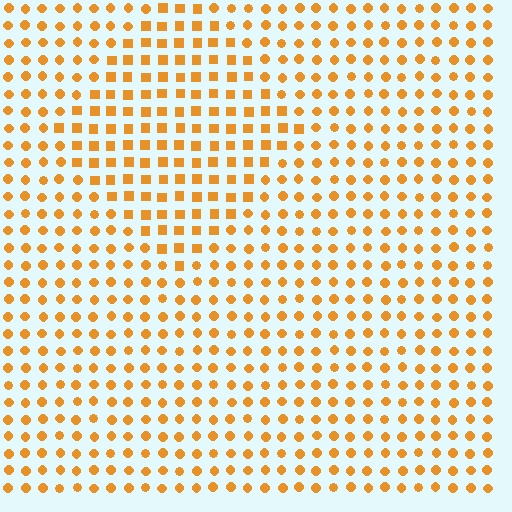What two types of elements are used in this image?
The image uses squares inside the diamond region and circles outside it.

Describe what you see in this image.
The image is filled with small orange elements arranged in a uniform grid. A diamond-shaped region contains squares, while the surrounding area contains circles. The boundary is defined purely by the change in element shape.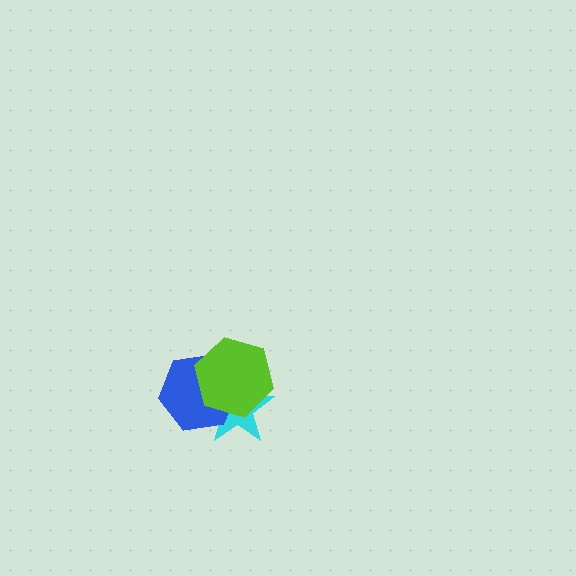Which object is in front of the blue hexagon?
The lime hexagon is in front of the blue hexagon.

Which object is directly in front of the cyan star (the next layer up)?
The blue hexagon is directly in front of the cyan star.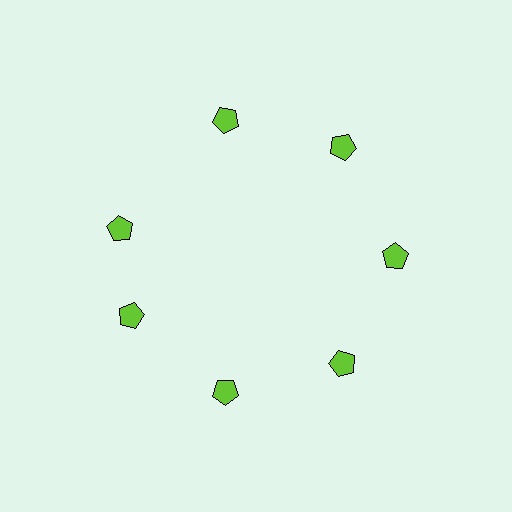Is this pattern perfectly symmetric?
No. The 7 lime pentagons are arranged in a ring, but one element near the 10 o'clock position is rotated out of alignment along the ring, breaking the 7-fold rotational symmetry.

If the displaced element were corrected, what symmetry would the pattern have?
It would have 7-fold rotational symmetry — the pattern would map onto itself every 51 degrees.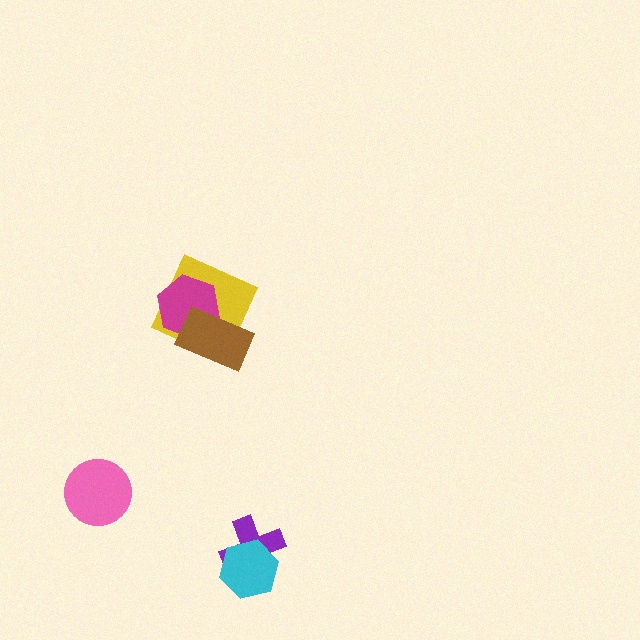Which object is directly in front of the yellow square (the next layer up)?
The magenta hexagon is directly in front of the yellow square.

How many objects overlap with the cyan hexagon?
1 object overlaps with the cyan hexagon.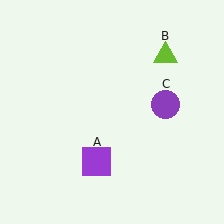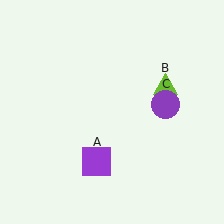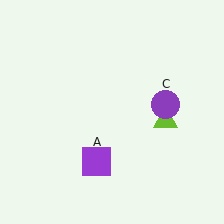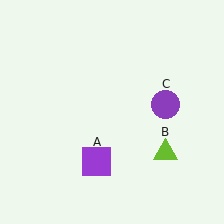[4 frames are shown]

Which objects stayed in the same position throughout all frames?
Purple square (object A) and purple circle (object C) remained stationary.